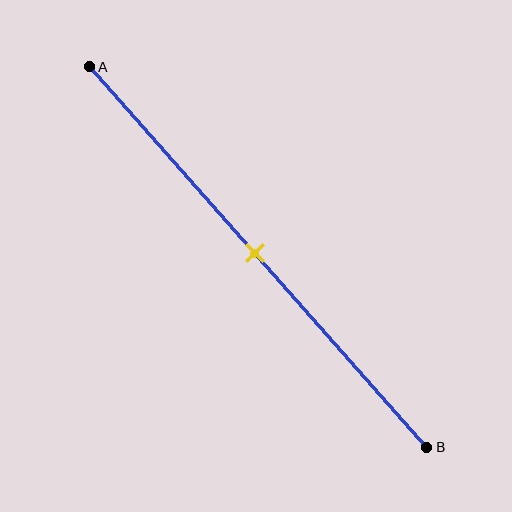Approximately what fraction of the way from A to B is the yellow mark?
The yellow mark is approximately 50% of the way from A to B.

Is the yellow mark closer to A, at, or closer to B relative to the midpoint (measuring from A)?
The yellow mark is approximately at the midpoint of segment AB.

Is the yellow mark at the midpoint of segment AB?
Yes, the mark is approximately at the midpoint.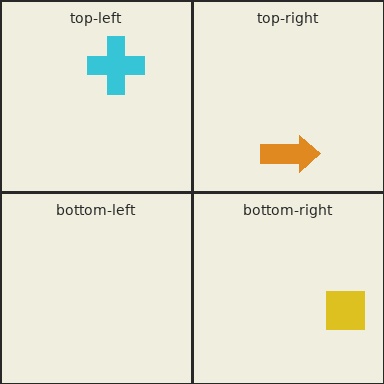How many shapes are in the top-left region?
1.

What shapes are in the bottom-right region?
The yellow square.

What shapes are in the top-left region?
The cyan cross.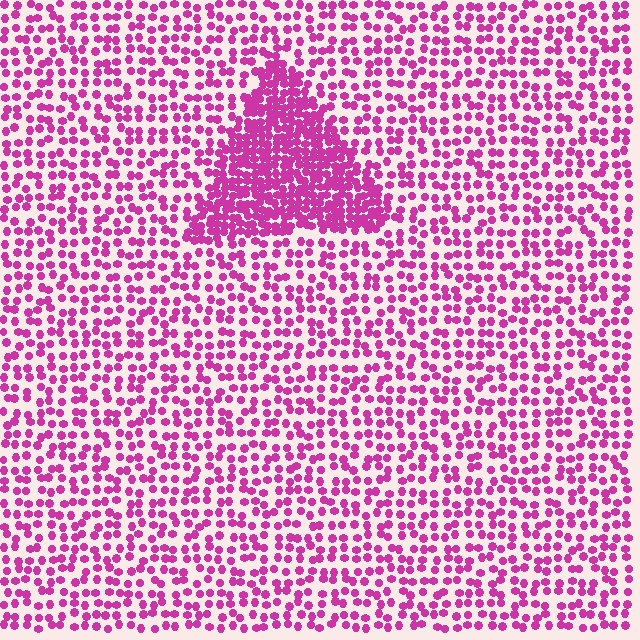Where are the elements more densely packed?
The elements are more densely packed inside the triangle boundary.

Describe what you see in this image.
The image contains small magenta elements arranged at two different densities. A triangle-shaped region is visible where the elements are more densely packed than the surrounding area.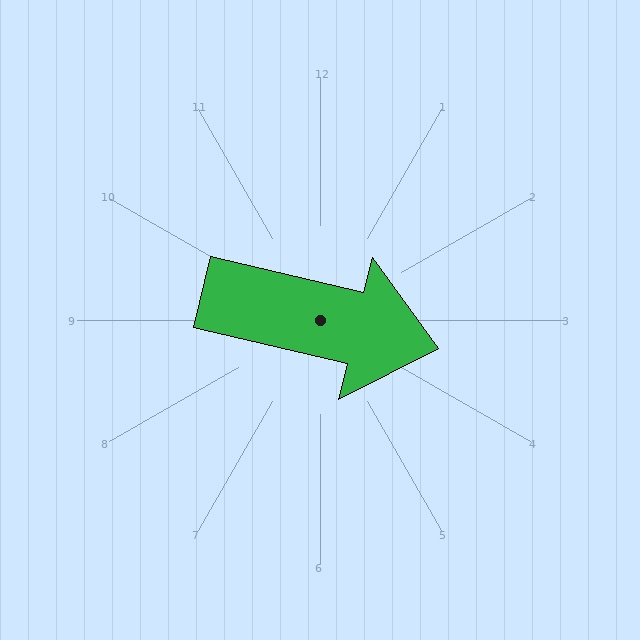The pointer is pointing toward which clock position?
Roughly 3 o'clock.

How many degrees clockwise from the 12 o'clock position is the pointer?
Approximately 103 degrees.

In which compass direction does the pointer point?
East.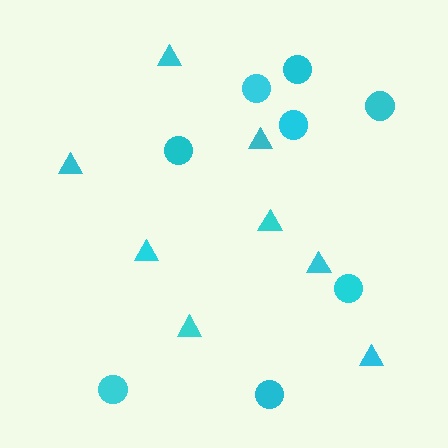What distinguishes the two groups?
There are 2 groups: one group of triangles (8) and one group of circles (8).